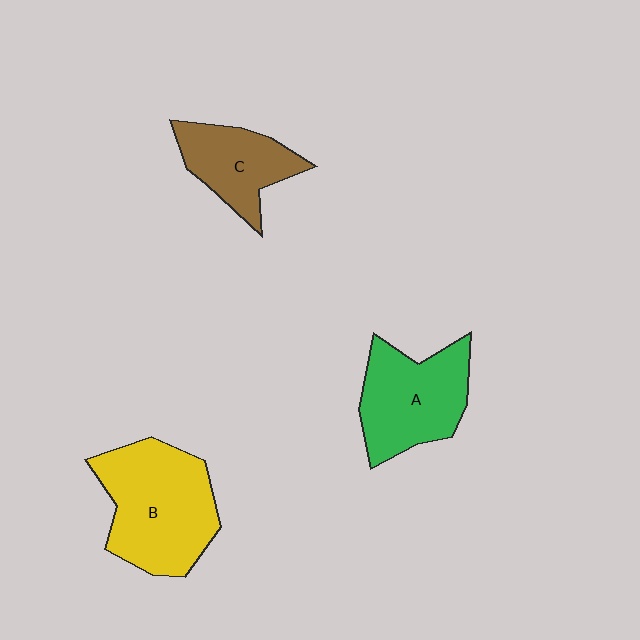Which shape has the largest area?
Shape B (yellow).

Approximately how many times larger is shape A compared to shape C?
Approximately 1.3 times.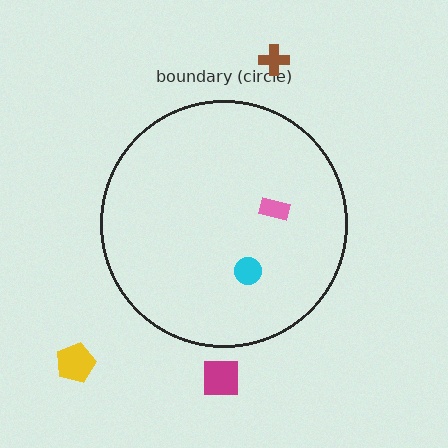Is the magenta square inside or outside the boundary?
Outside.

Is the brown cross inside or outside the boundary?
Outside.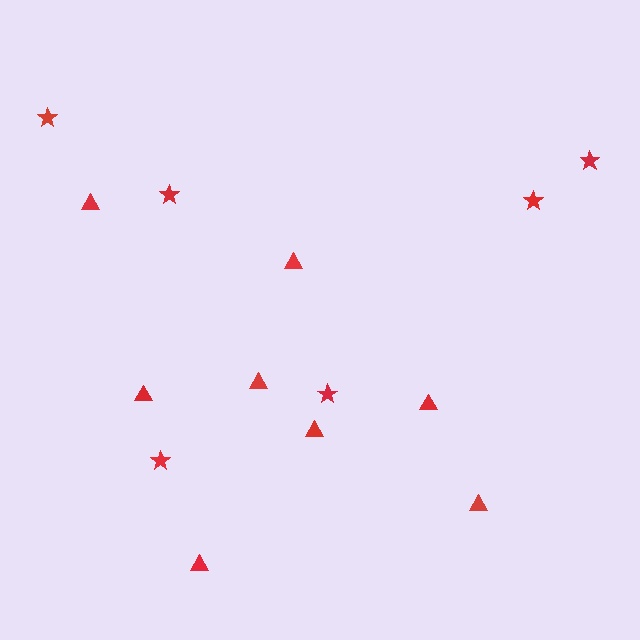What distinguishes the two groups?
There are 2 groups: one group of stars (6) and one group of triangles (8).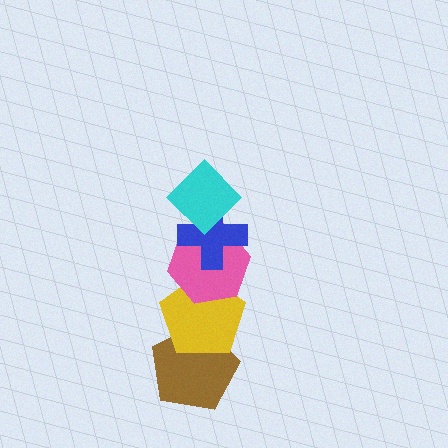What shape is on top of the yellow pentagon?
The pink hexagon is on top of the yellow pentagon.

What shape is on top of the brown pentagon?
The yellow pentagon is on top of the brown pentagon.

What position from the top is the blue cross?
The blue cross is 2nd from the top.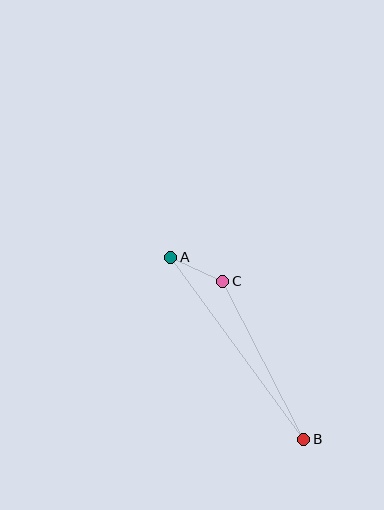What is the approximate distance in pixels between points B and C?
The distance between B and C is approximately 177 pixels.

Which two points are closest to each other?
Points A and C are closest to each other.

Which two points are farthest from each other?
Points A and B are farthest from each other.